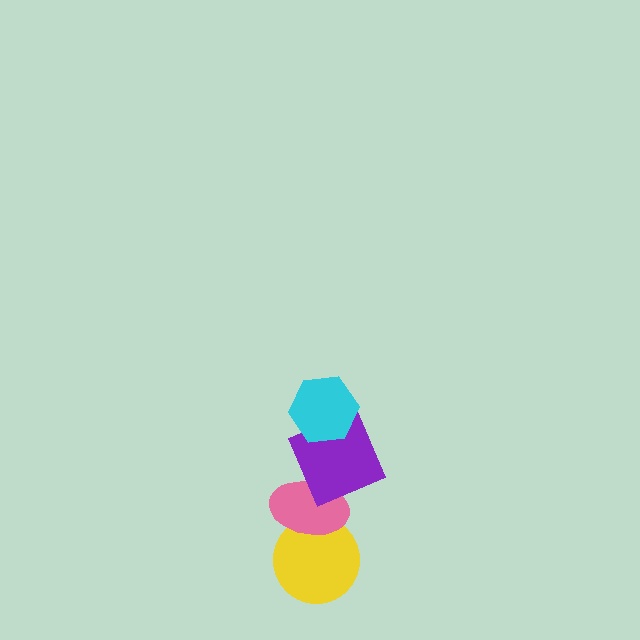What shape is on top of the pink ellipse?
The purple square is on top of the pink ellipse.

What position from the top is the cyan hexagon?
The cyan hexagon is 1st from the top.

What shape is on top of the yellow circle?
The pink ellipse is on top of the yellow circle.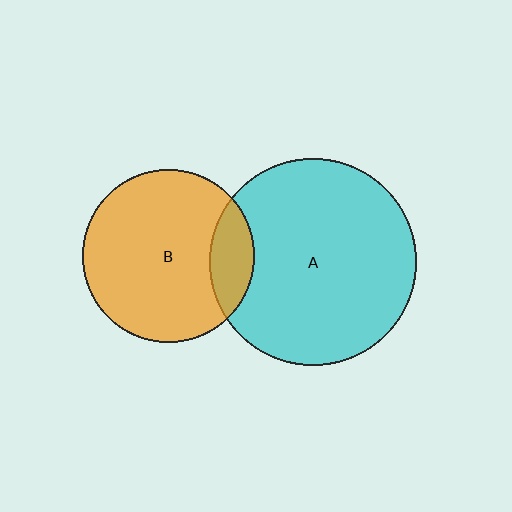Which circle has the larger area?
Circle A (cyan).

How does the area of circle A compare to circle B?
Approximately 1.4 times.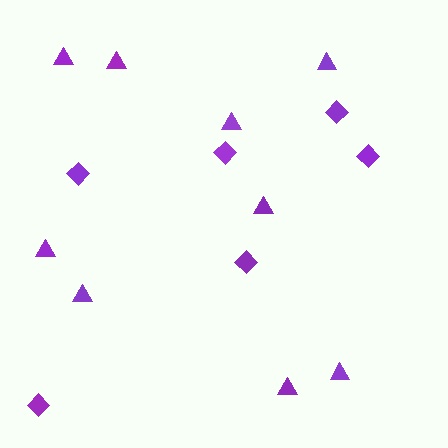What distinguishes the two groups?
There are 2 groups: one group of triangles (9) and one group of diamonds (6).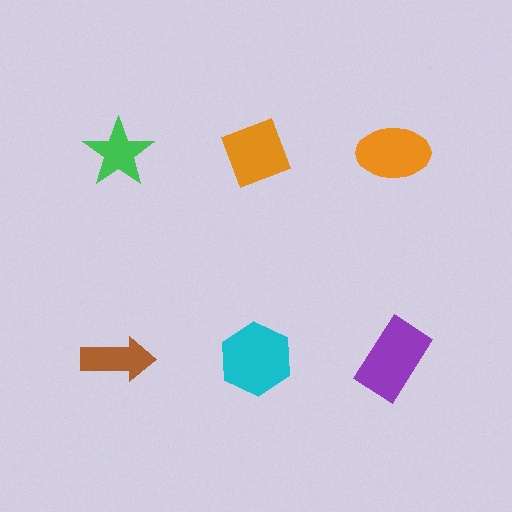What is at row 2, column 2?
A cyan hexagon.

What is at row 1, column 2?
An orange diamond.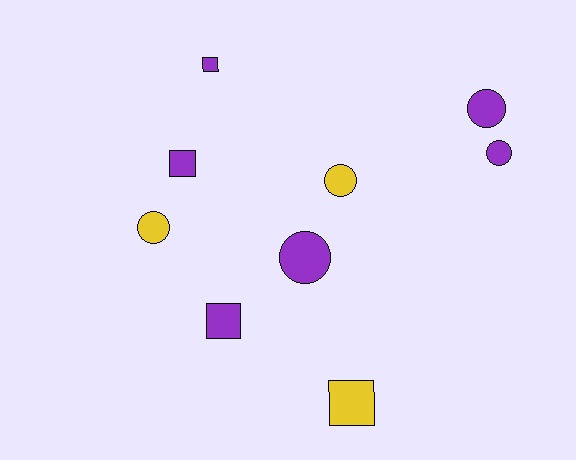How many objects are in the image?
There are 9 objects.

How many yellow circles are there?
There are 2 yellow circles.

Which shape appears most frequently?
Circle, with 5 objects.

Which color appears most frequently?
Purple, with 6 objects.